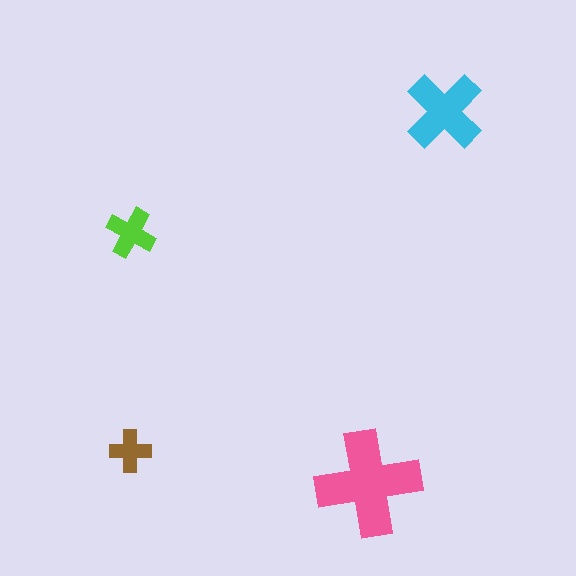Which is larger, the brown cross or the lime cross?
The lime one.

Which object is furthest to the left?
The brown cross is leftmost.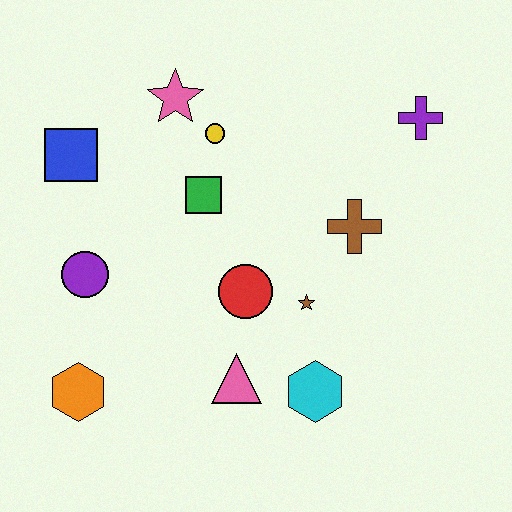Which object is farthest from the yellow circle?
The orange hexagon is farthest from the yellow circle.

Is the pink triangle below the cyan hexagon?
No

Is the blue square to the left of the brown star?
Yes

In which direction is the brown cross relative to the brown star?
The brown cross is above the brown star.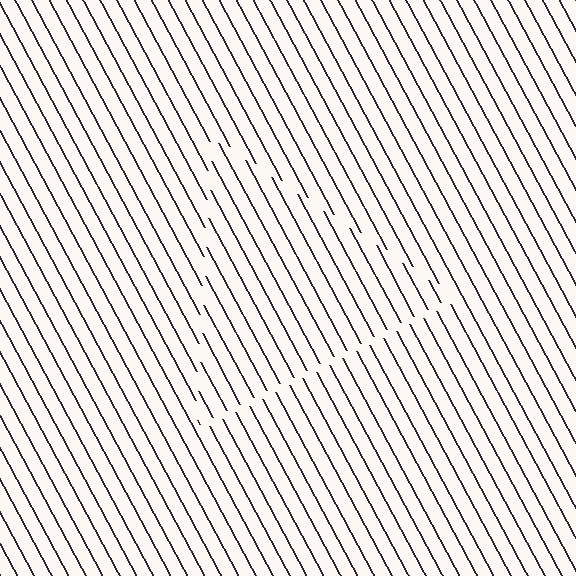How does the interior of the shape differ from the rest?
The interior of the shape contains the same grating, shifted by half a period — the contour is defined by the phase discontinuity where line-ends from the inner and outer gratings abut.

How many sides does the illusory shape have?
3 sides — the line-ends trace a triangle.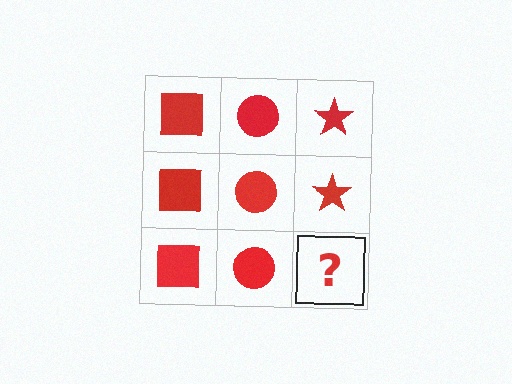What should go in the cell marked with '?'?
The missing cell should contain a red star.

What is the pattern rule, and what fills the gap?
The rule is that each column has a consistent shape. The gap should be filled with a red star.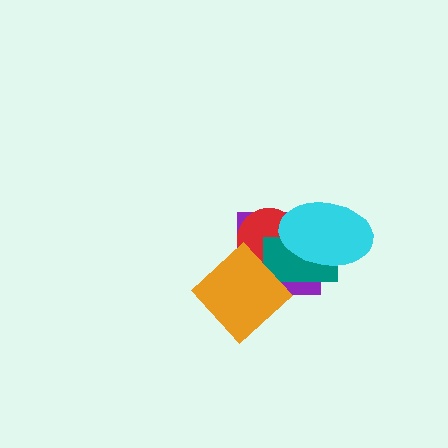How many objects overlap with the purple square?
4 objects overlap with the purple square.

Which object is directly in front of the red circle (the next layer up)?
The teal rectangle is directly in front of the red circle.